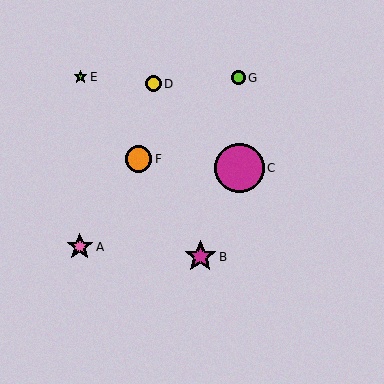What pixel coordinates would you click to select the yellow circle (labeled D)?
Click at (154, 84) to select the yellow circle D.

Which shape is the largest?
The magenta circle (labeled C) is the largest.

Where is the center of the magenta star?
The center of the magenta star is at (200, 257).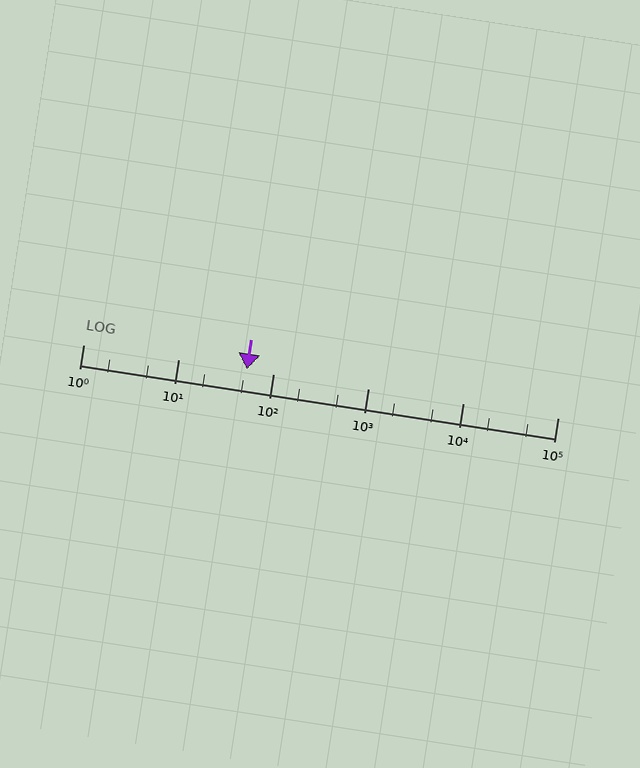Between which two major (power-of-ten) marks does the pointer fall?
The pointer is between 10 and 100.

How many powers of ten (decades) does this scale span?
The scale spans 5 decades, from 1 to 100000.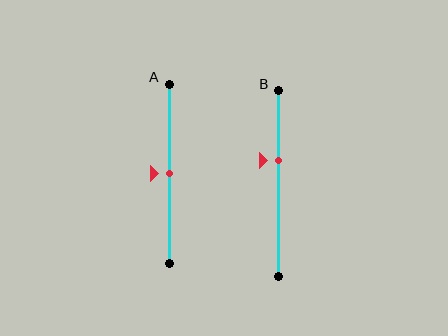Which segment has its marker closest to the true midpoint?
Segment A has its marker closest to the true midpoint.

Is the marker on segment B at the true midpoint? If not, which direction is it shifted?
No, the marker on segment B is shifted upward by about 13% of the segment length.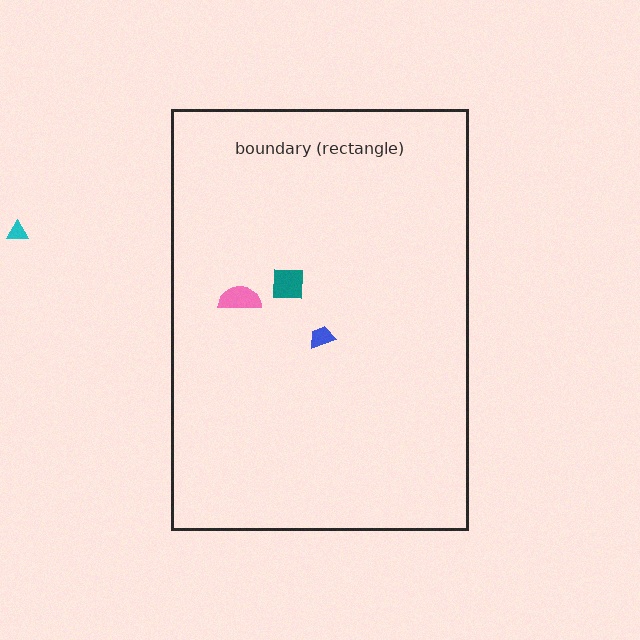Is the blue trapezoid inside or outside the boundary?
Inside.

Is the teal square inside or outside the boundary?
Inside.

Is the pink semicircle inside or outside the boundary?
Inside.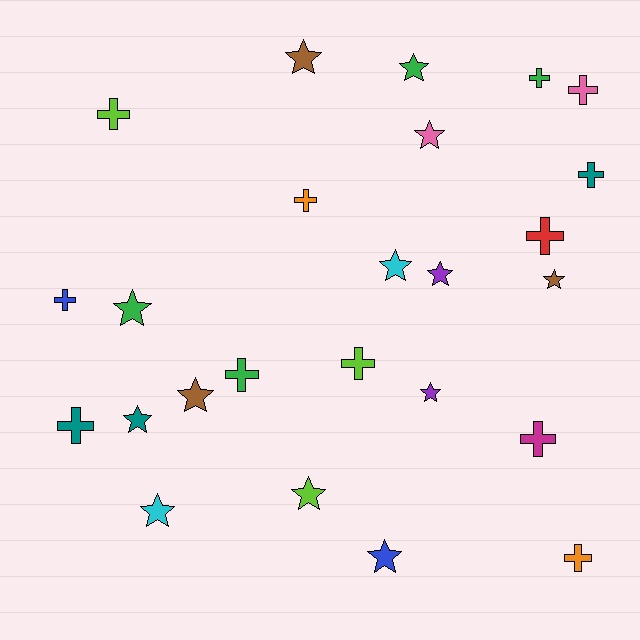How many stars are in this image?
There are 13 stars.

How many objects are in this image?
There are 25 objects.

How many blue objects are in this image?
There are 2 blue objects.